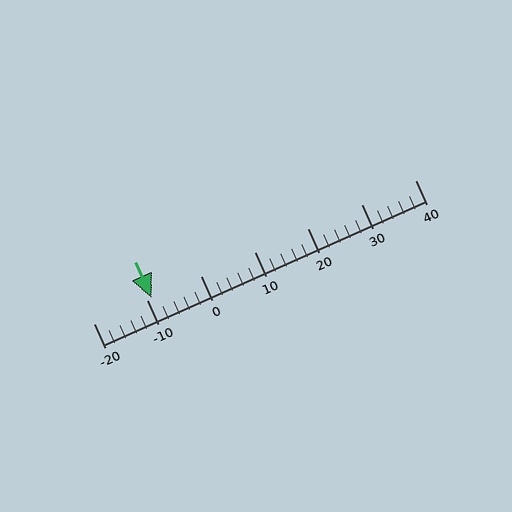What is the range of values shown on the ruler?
The ruler shows values from -20 to 40.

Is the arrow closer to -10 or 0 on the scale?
The arrow is closer to -10.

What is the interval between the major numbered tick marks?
The major tick marks are spaced 10 units apart.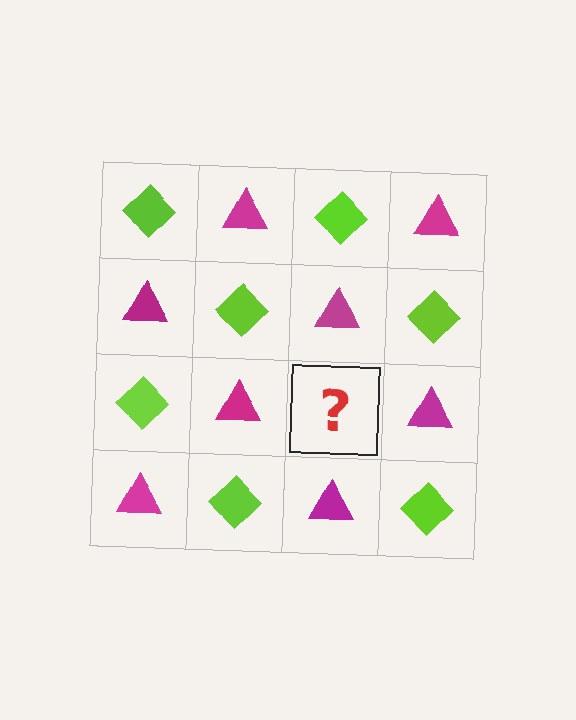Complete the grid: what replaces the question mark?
The question mark should be replaced with a lime diamond.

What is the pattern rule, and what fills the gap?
The rule is that it alternates lime diamond and magenta triangle in a checkerboard pattern. The gap should be filled with a lime diamond.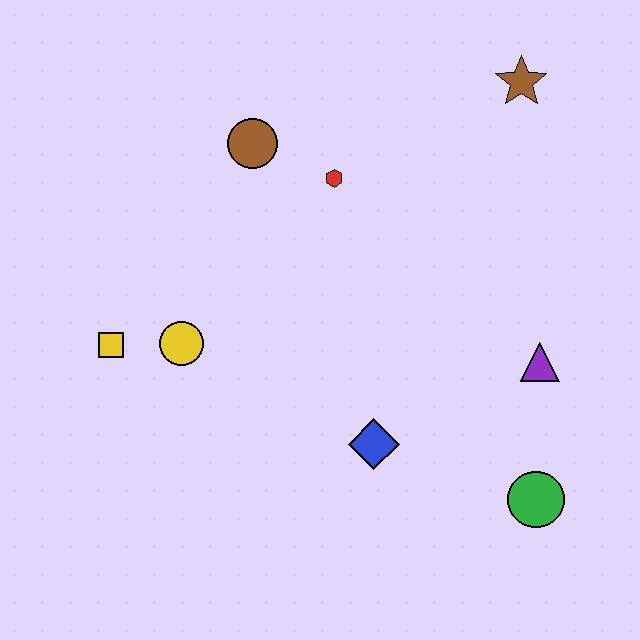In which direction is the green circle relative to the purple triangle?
The green circle is below the purple triangle.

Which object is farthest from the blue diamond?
The brown star is farthest from the blue diamond.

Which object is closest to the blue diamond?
The green circle is closest to the blue diamond.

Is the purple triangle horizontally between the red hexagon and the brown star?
No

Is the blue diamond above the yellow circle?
No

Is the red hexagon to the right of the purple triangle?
No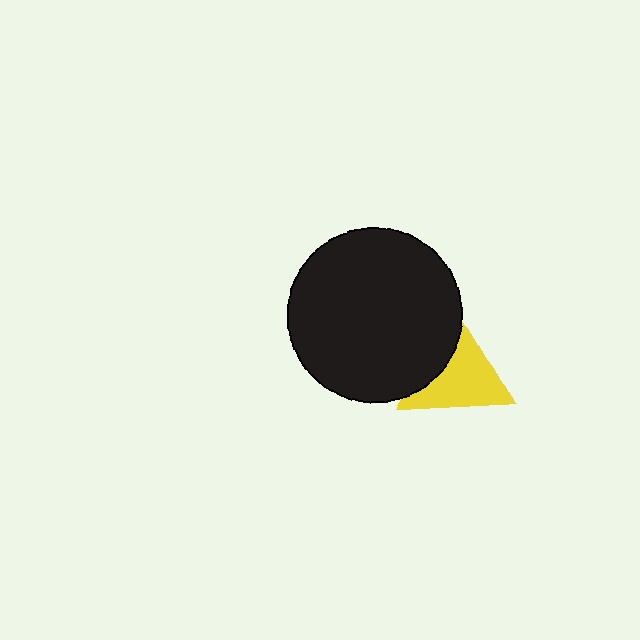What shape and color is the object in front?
The object in front is a black circle.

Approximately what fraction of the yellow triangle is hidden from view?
Roughly 33% of the yellow triangle is hidden behind the black circle.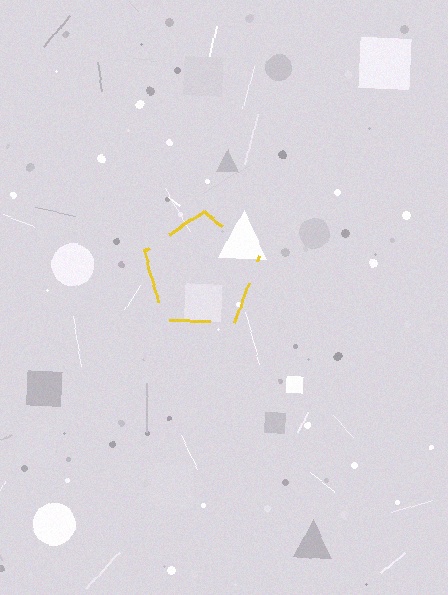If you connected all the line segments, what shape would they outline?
They would outline a pentagon.